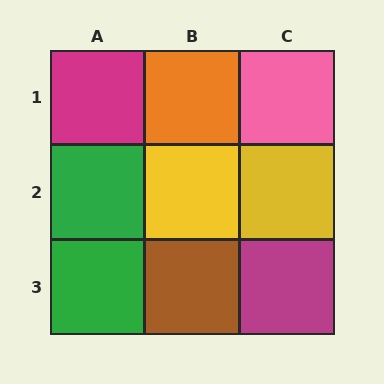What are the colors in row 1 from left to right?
Magenta, orange, pink.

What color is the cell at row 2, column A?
Green.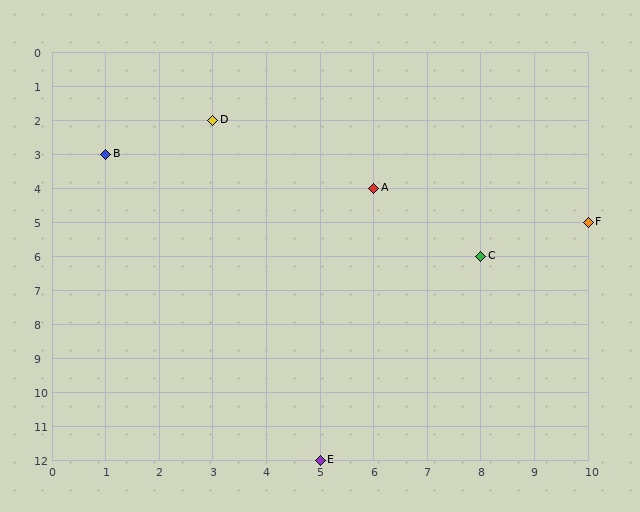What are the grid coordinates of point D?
Point D is at grid coordinates (3, 2).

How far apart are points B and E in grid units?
Points B and E are 4 columns and 9 rows apart (about 9.8 grid units diagonally).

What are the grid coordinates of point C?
Point C is at grid coordinates (8, 6).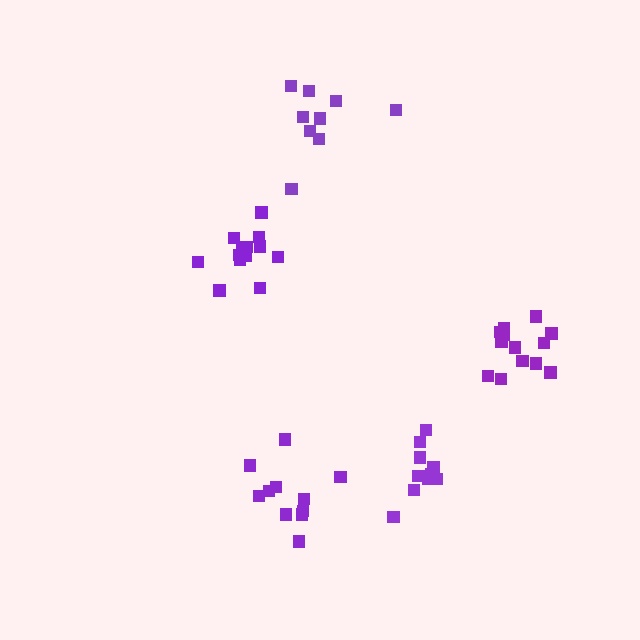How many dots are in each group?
Group 1: 13 dots, Group 2: 11 dots, Group 3: 10 dots, Group 4: 13 dots, Group 5: 9 dots (56 total).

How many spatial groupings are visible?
There are 5 spatial groupings.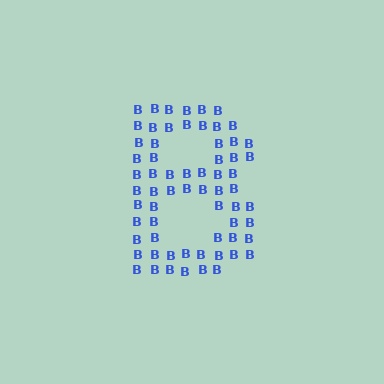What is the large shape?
The large shape is the letter B.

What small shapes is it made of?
It is made of small letter B's.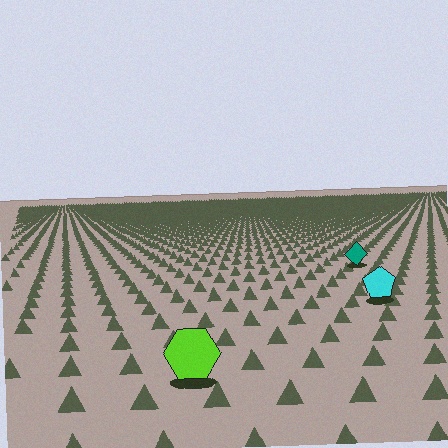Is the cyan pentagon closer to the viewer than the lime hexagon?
No. The lime hexagon is closer — you can tell from the texture gradient: the ground texture is coarser near it.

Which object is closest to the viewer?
The lime hexagon is closest. The texture marks near it are larger and more spread out.